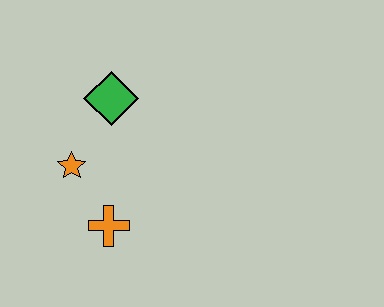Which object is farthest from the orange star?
The green diamond is farthest from the orange star.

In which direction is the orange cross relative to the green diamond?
The orange cross is below the green diamond.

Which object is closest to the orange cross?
The orange star is closest to the orange cross.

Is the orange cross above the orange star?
No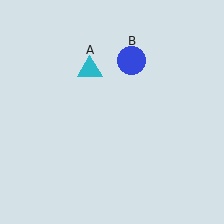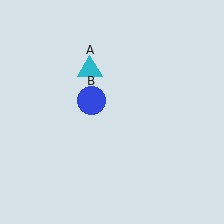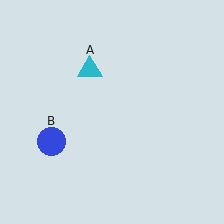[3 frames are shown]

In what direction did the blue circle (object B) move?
The blue circle (object B) moved down and to the left.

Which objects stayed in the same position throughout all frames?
Cyan triangle (object A) remained stationary.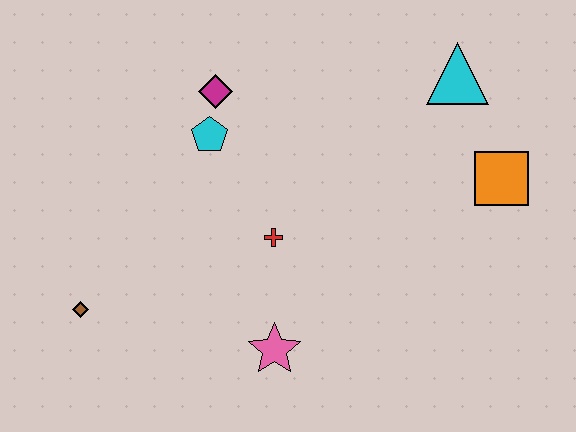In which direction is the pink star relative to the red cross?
The pink star is below the red cross.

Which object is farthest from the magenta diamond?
The orange square is farthest from the magenta diamond.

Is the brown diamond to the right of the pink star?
No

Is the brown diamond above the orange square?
No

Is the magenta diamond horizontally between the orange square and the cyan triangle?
No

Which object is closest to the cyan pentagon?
The magenta diamond is closest to the cyan pentagon.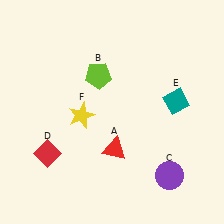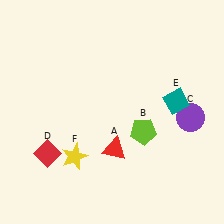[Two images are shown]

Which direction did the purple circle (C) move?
The purple circle (C) moved up.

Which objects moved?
The objects that moved are: the lime pentagon (B), the purple circle (C), the yellow star (F).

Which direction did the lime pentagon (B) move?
The lime pentagon (B) moved down.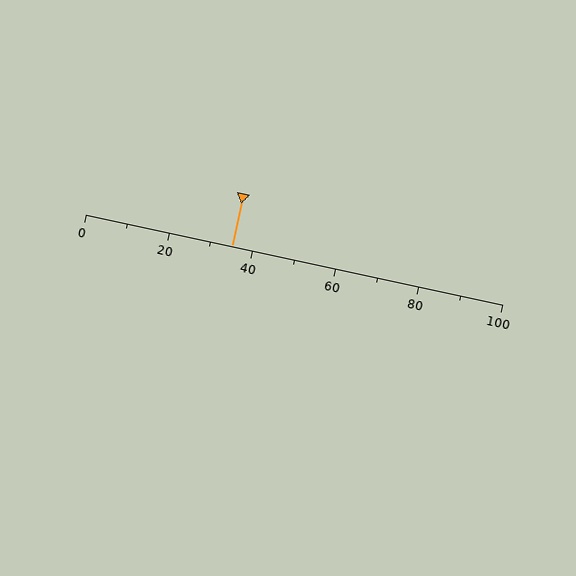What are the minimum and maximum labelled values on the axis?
The axis runs from 0 to 100.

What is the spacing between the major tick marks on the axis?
The major ticks are spaced 20 apart.